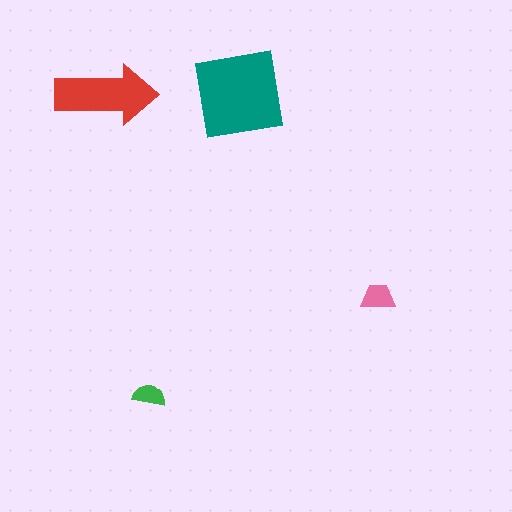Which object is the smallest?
The green semicircle.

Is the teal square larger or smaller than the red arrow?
Larger.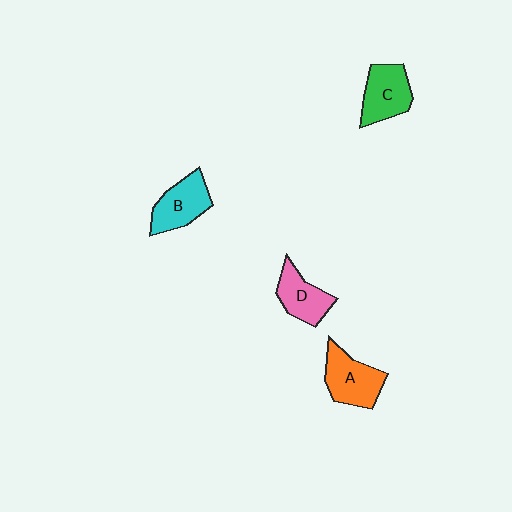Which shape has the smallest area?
Shape D (pink).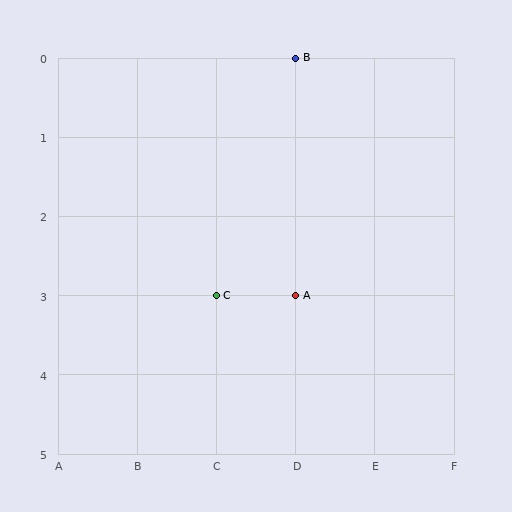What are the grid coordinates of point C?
Point C is at grid coordinates (C, 3).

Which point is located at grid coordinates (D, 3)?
Point A is at (D, 3).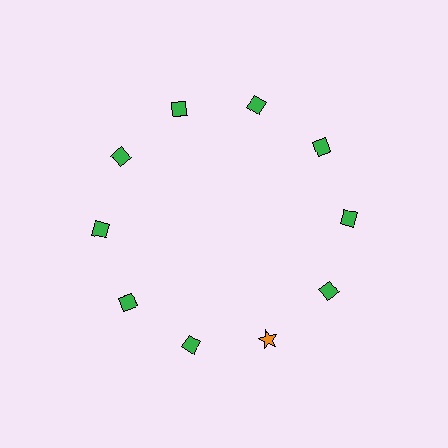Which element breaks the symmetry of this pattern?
The orange star at roughly the 5 o'clock position breaks the symmetry. All other shapes are green diamonds.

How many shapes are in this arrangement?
There are 10 shapes arranged in a ring pattern.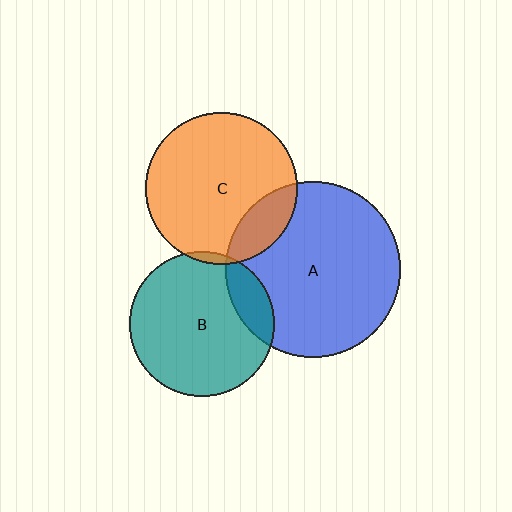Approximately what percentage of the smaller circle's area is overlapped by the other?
Approximately 15%.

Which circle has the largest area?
Circle A (blue).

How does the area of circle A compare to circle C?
Approximately 1.3 times.